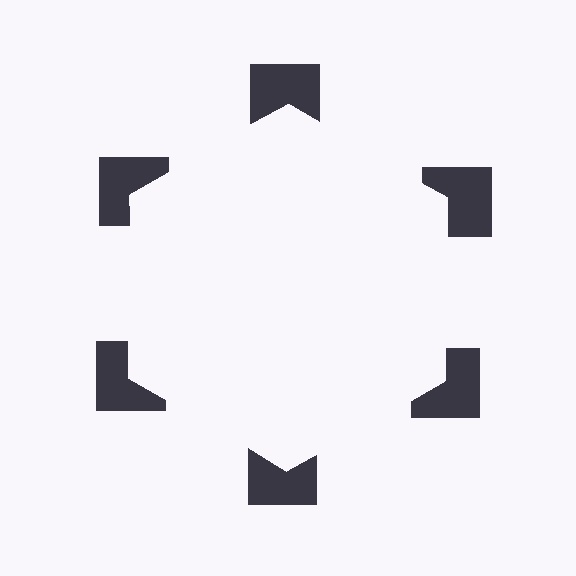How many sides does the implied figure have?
6 sides.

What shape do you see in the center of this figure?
An illusory hexagon — its edges are inferred from the aligned wedge cuts in the notched squares, not physically drawn.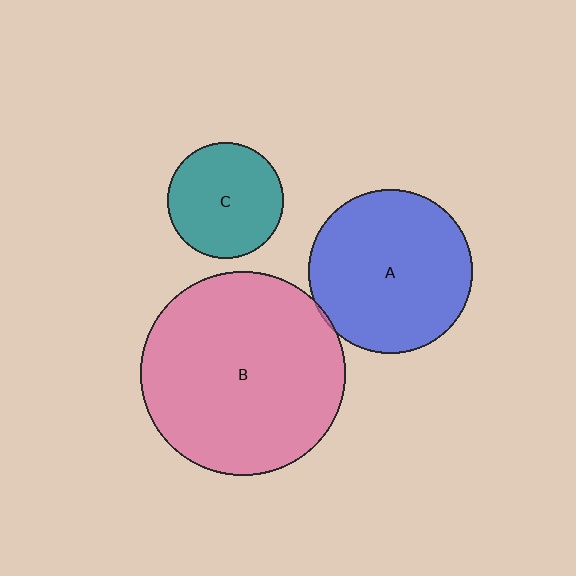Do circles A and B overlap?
Yes.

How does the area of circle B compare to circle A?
Approximately 1.5 times.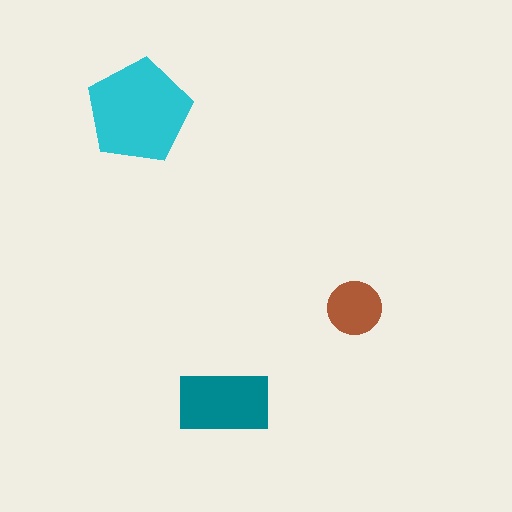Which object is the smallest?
The brown circle.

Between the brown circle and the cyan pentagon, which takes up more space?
The cyan pentagon.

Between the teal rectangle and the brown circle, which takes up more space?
The teal rectangle.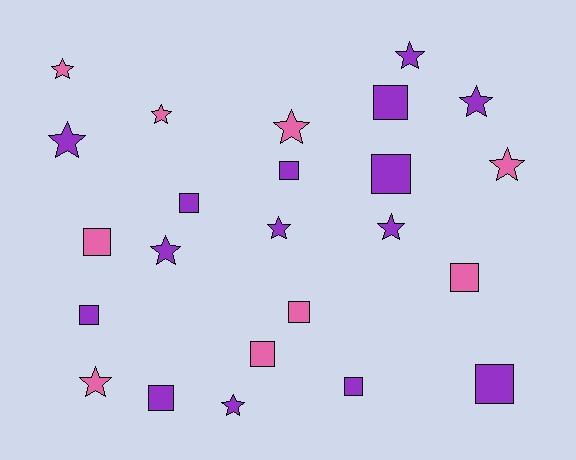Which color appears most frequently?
Purple, with 15 objects.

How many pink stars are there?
There are 5 pink stars.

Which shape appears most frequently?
Star, with 12 objects.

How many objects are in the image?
There are 24 objects.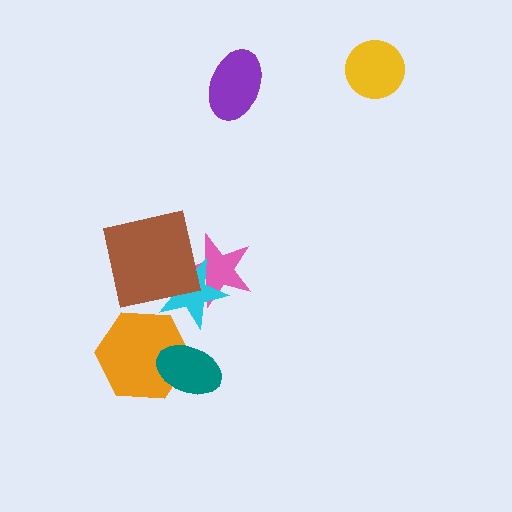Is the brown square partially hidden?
No, no other shape covers it.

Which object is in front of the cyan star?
The brown square is in front of the cyan star.